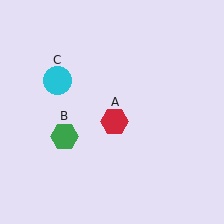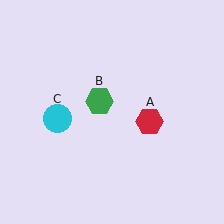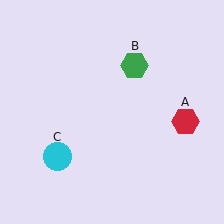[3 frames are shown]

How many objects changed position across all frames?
3 objects changed position: red hexagon (object A), green hexagon (object B), cyan circle (object C).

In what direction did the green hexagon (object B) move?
The green hexagon (object B) moved up and to the right.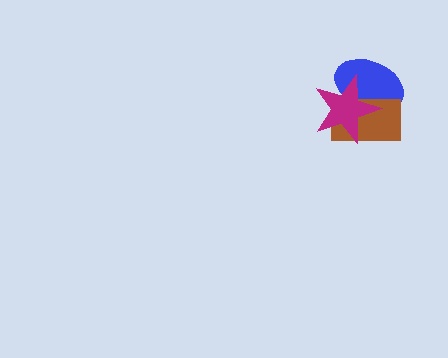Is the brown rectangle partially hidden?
Yes, it is partially covered by another shape.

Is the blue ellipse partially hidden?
Yes, it is partially covered by another shape.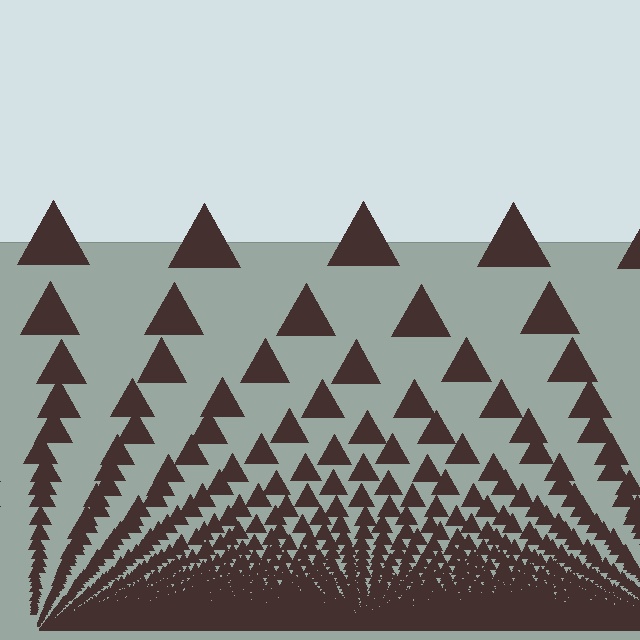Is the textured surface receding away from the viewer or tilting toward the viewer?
The surface appears to tilt toward the viewer. Texture elements get larger and sparser toward the top.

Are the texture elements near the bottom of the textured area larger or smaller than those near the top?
Smaller. The gradient is inverted — elements near the bottom are smaller and denser.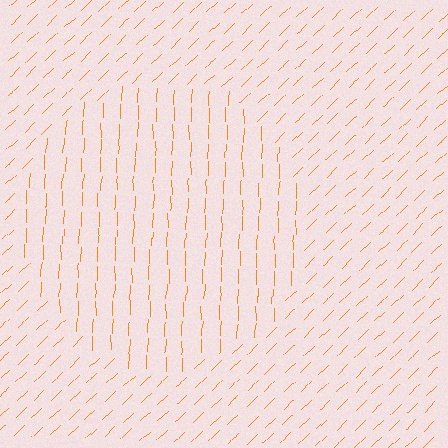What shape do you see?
I see a circle.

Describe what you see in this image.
The image is filled with small orange line segments. A circle region in the image has lines oriented differently from the surrounding lines, creating a visible texture boundary.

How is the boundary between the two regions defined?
The boundary is defined purely by a change in line orientation (approximately 45 degrees difference). All lines are the same color and thickness.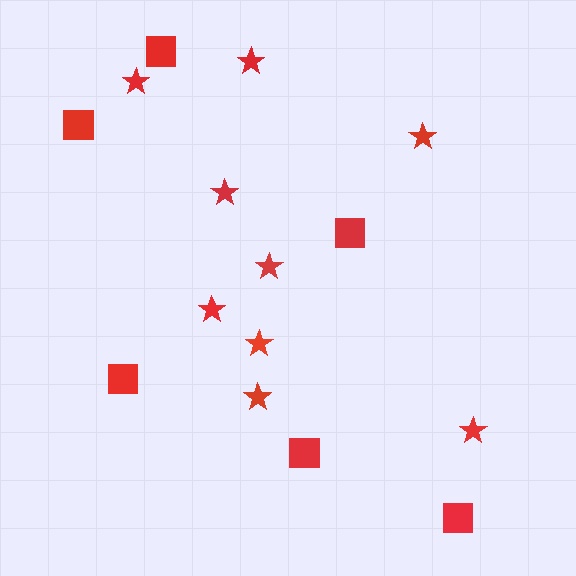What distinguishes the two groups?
There are 2 groups: one group of stars (9) and one group of squares (6).